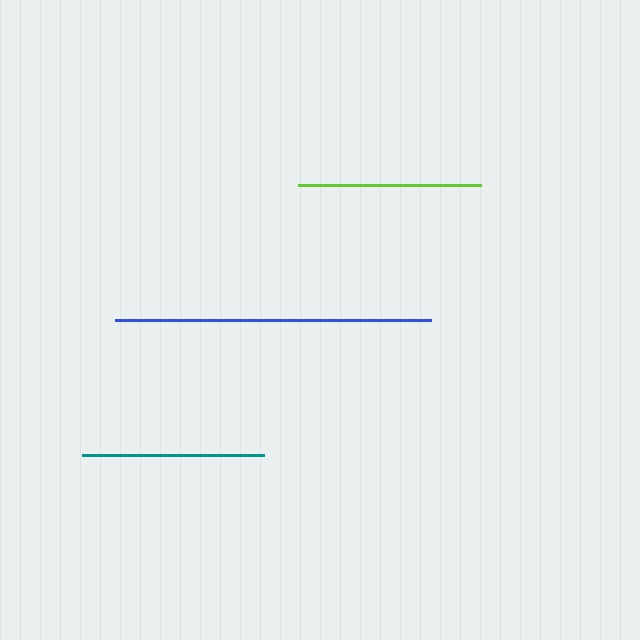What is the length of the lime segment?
The lime segment is approximately 183 pixels long.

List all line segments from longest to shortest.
From longest to shortest: blue, lime, teal.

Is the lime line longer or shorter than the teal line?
The lime line is longer than the teal line.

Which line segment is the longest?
The blue line is the longest at approximately 316 pixels.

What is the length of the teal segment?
The teal segment is approximately 182 pixels long.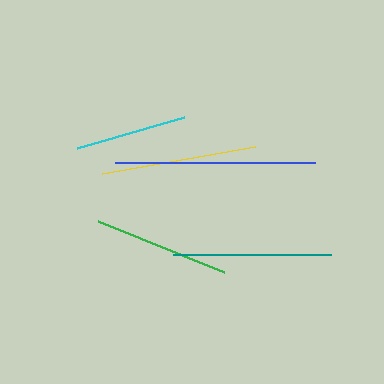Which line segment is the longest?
The blue line is the longest at approximately 200 pixels.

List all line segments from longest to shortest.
From longest to shortest: blue, teal, yellow, green, cyan.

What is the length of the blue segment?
The blue segment is approximately 200 pixels long.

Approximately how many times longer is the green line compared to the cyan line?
The green line is approximately 1.2 times the length of the cyan line.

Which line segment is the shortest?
The cyan line is the shortest at approximately 111 pixels.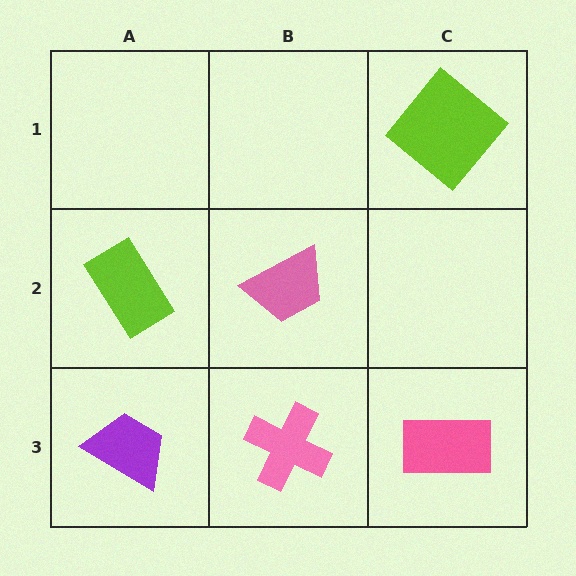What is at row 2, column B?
A pink trapezoid.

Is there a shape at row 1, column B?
No, that cell is empty.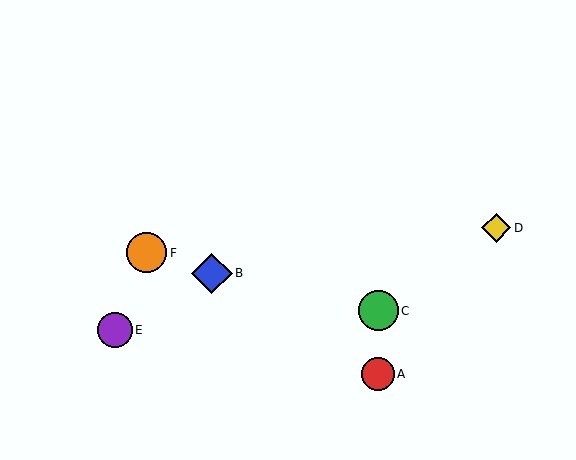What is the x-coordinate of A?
Object A is at x≈378.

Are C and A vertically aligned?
Yes, both are at x≈378.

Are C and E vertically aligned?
No, C is at x≈378 and E is at x≈115.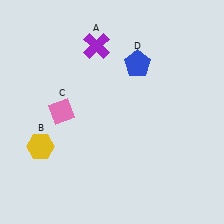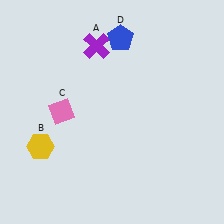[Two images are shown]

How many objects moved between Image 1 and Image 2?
1 object moved between the two images.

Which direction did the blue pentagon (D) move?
The blue pentagon (D) moved up.